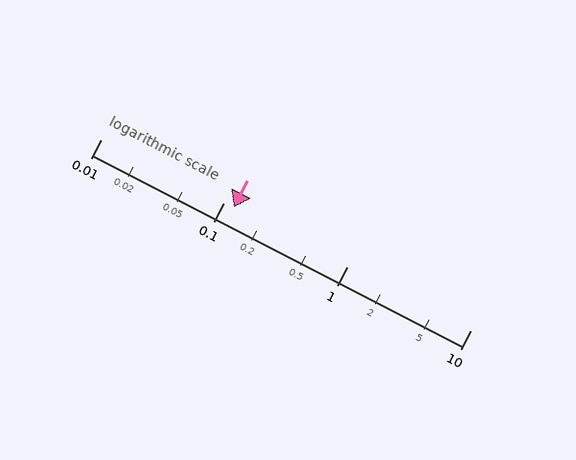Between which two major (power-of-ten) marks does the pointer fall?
The pointer is between 0.1 and 1.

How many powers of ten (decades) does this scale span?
The scale spans 3 decades, from 0.01 to 10.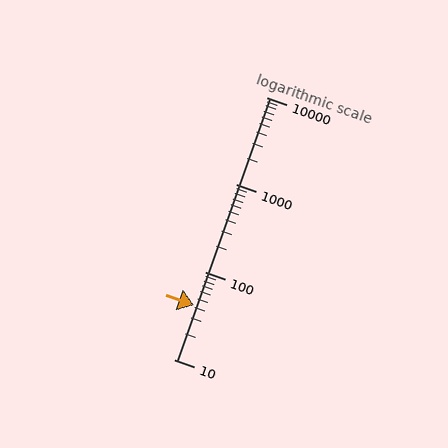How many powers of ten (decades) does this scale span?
The scale spans 3 decades, from 10 to 10000.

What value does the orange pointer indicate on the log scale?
The pointer indicates approximately 42.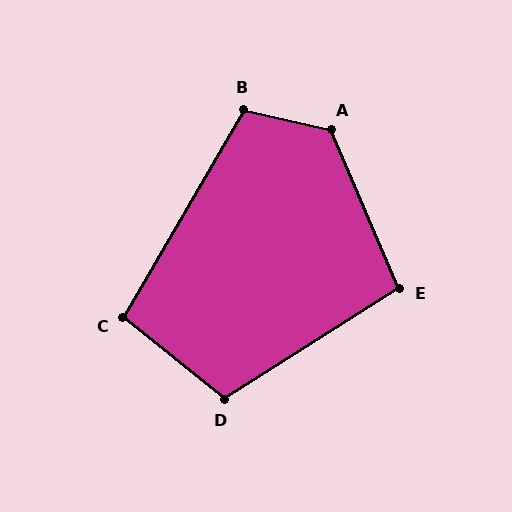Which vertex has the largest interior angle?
A, at approximately 126 degrees.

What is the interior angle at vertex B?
Approximately 107 degrees (obtuse).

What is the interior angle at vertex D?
Approximately 109 degrees (obtuse).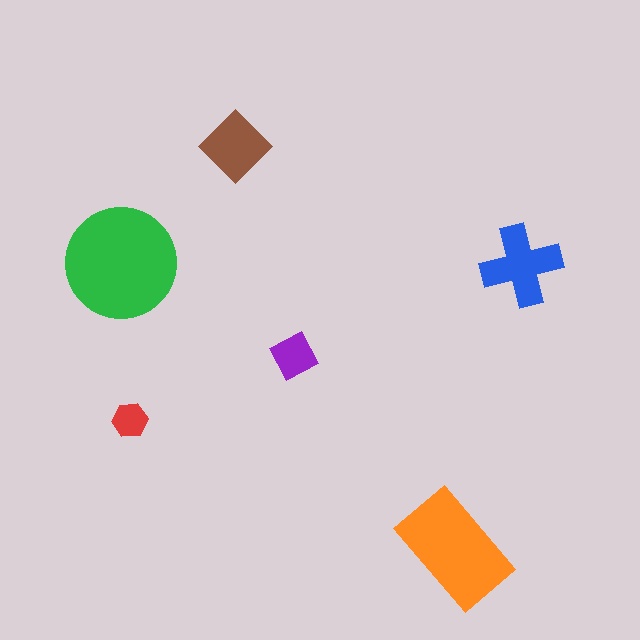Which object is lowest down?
The orange rectangle is bottommost.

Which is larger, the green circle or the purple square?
The green circle.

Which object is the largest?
The green circle.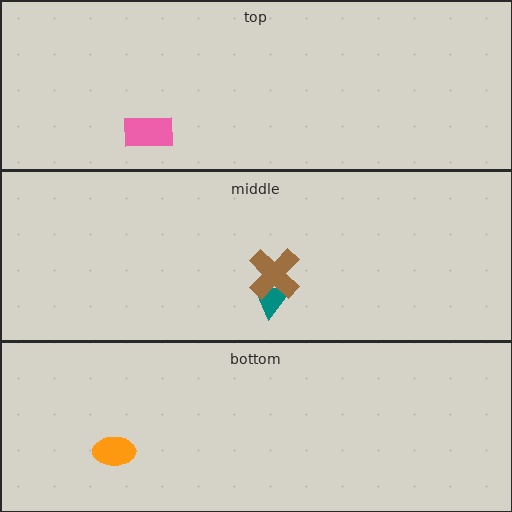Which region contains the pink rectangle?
The top region.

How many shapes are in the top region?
1.